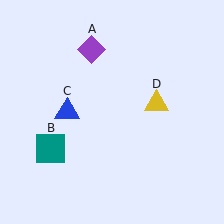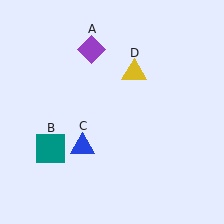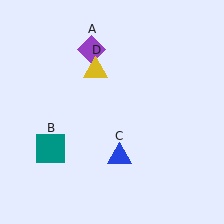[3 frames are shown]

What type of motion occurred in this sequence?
The blue triangle (object C), yellow triangle (object D) rotated counterclockwise around the center of the scene.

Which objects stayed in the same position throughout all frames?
Purple diamond (object A) and teal square (object B) remained stationary.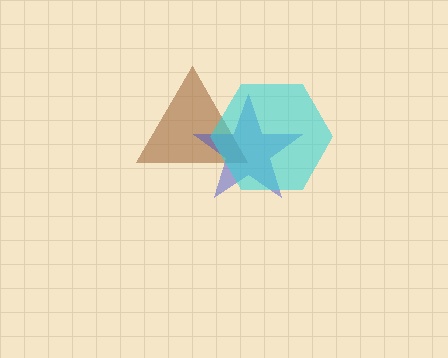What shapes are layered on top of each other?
The layered shapes are: a brown triangle, a blue star, a cyan hexagon.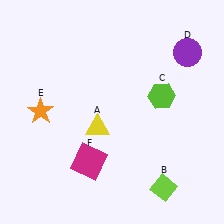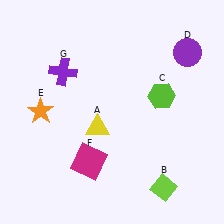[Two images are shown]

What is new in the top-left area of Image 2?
A purple cross (G) was added in the top-left area of Image 2.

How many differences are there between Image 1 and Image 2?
There is 1 difference between the two images.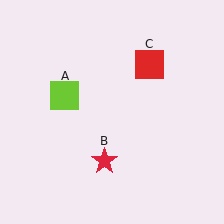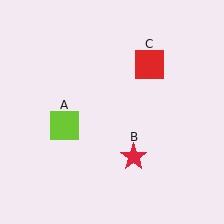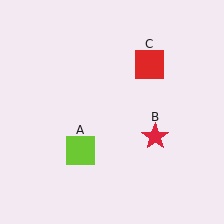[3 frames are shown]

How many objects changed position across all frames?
2 objects changed position: lime square (object A), red star (object B).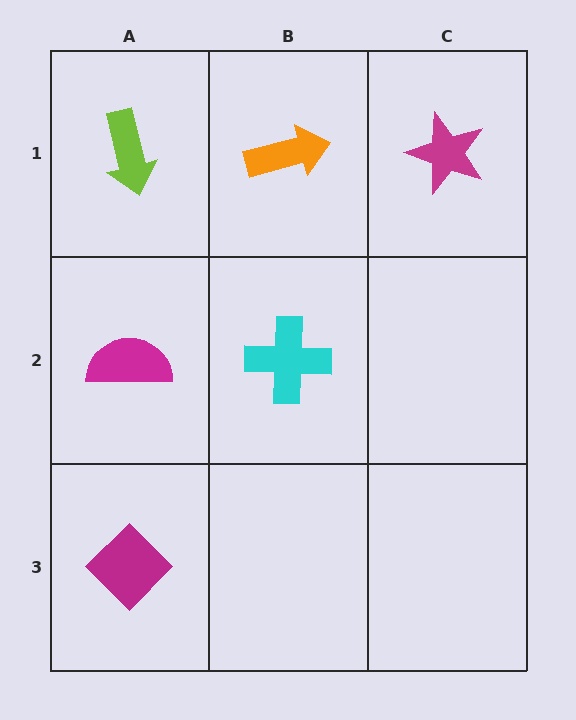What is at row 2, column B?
A cyan cross.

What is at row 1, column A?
A lime arrow.